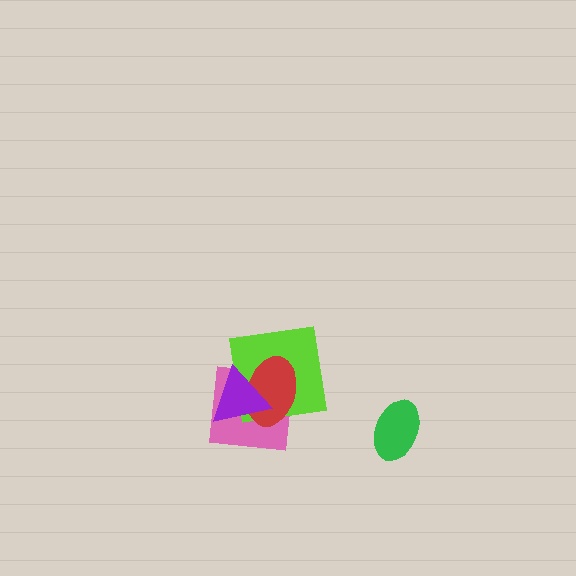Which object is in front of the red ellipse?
The purple triangle is in front of the red ellipse.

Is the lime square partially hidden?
Yes, it is partially covered by another shape.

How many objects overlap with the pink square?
3 objects overlap with the pink square.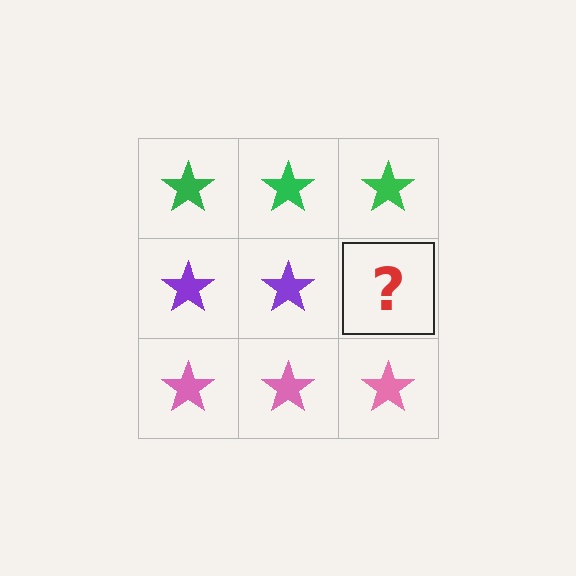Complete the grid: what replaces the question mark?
The question mark should be replaced with a purple star.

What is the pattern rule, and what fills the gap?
The rule is that each row has a consistent color. The gap should be filled with a purple star.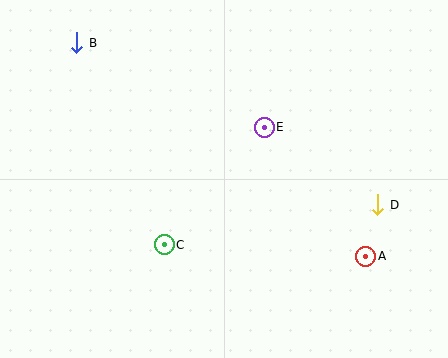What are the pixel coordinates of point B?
Point B is at (77, 43).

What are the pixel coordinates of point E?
Point E is at (264, 127).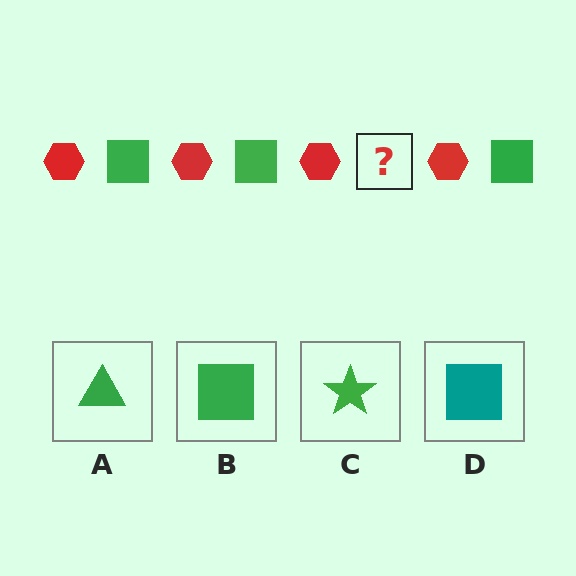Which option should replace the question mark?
Option B.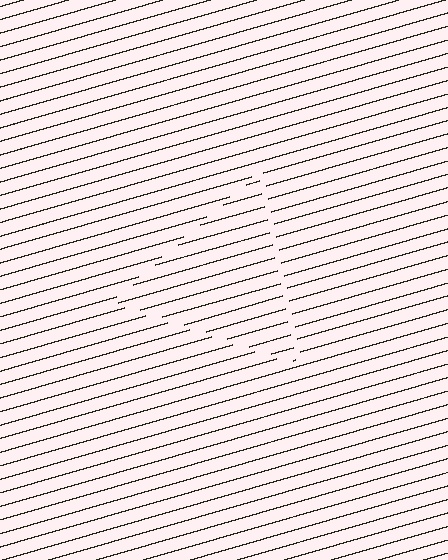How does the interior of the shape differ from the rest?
The interior of the shape contains the same grating, shifted by half a period — the contour is defined by the phase discontinuity where line-ends from the inner and outer gratings abut.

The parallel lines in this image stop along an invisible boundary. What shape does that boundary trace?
An illusory triangle. The interior of the shape contains the same grating, shifted by half a period — the contour is defined by the phase discontinuity where line-ends from the inner and outer gratings abut.